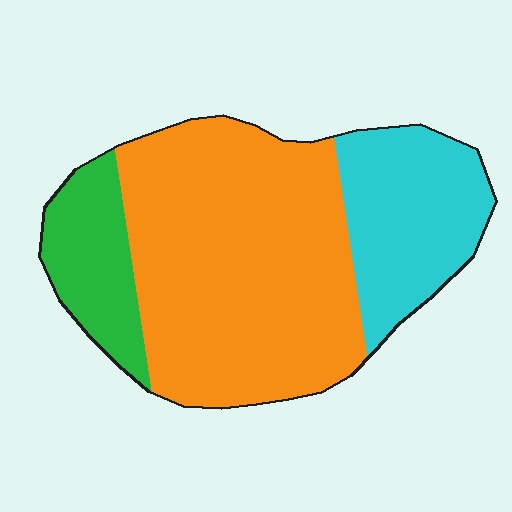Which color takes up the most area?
Orange, at roughly 60%.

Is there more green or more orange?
Orange.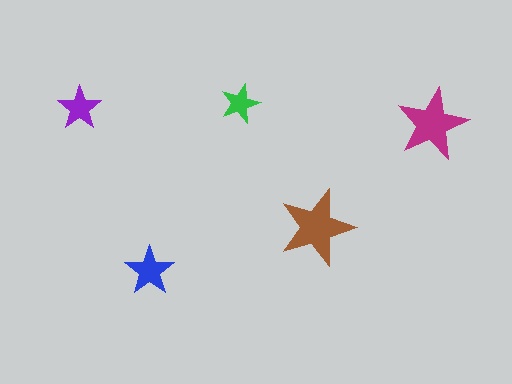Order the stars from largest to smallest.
the brown one, the magenta one, the blue one, the purple one, the green one.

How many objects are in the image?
There are 5 objects in the image.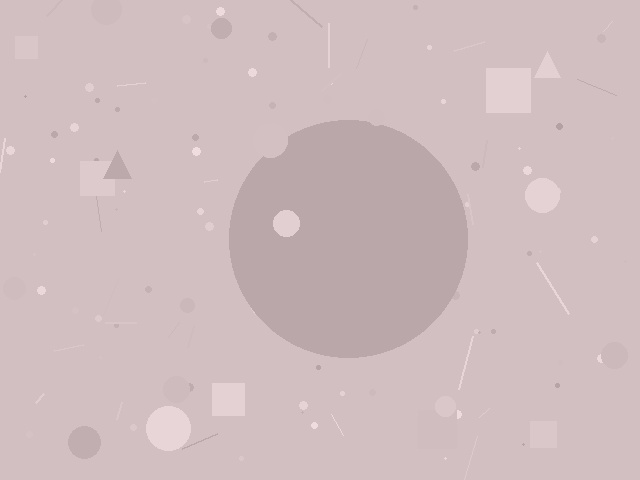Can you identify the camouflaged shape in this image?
The camouflaged shape is a circle.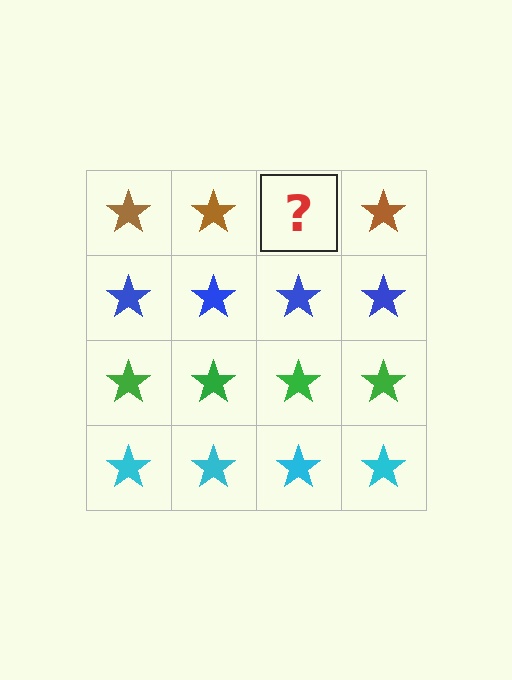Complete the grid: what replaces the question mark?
The question mark should be replaced with a brown star.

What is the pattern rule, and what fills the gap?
The rule is that each row has a consistent color. The gap should be filled with a brown star.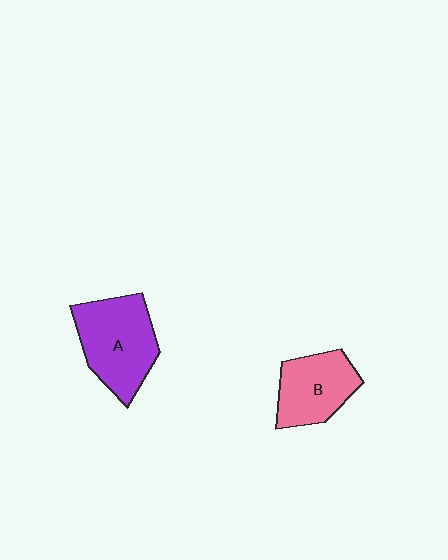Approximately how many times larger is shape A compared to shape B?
Approximately 1.3 times.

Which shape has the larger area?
Shape A (purple).